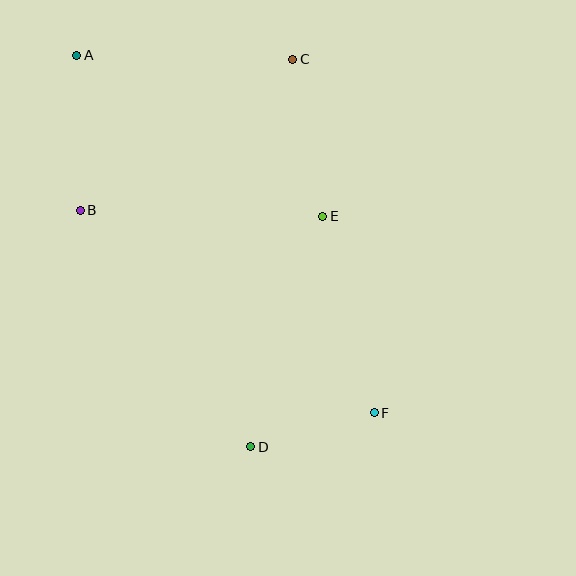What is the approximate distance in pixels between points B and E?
The distance between B and E is approximately 243 pixels.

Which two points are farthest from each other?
Points A and F are farthest from each other.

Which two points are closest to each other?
Points D and F are closest to each other.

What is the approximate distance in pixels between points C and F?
The distance between C and F is approximately 363 pixels.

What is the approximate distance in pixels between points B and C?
The distance between B and C is approximately 260 pixels.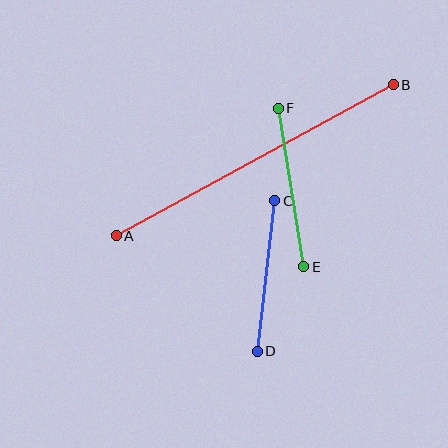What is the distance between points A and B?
The distance is approximately 316 pixels.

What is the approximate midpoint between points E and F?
The midpoint is at approximately (291, 188) pixels.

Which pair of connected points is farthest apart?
Points A and B are farthest apart.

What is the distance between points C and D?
The distance is approximately 151 pixels.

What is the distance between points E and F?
The distance is approximately 161 pixels.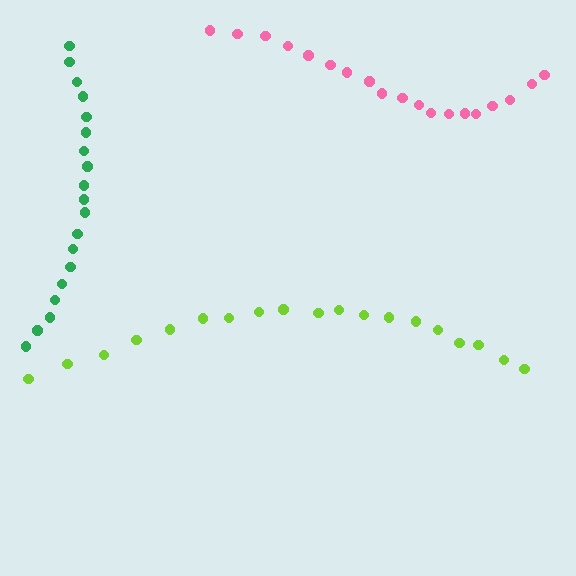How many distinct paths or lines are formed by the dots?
There are 3 distinct paths.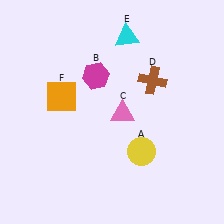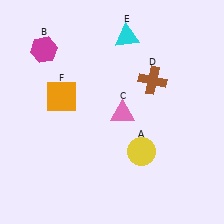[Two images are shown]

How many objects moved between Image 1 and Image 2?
1 object moved between the two images.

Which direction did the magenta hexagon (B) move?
The magenta hexagon (B) moved left.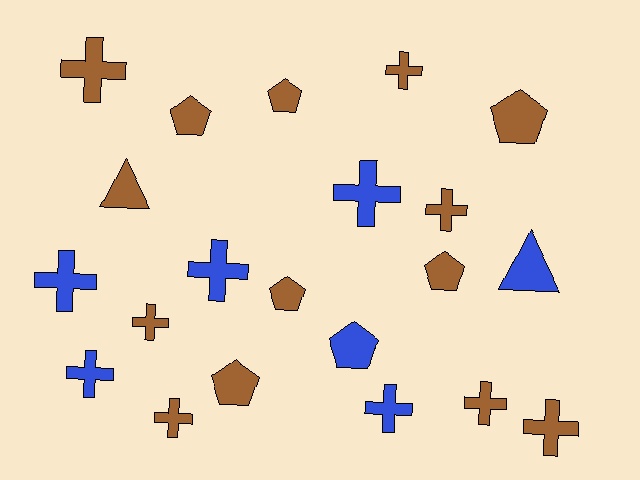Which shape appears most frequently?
Cross, with 12 objects.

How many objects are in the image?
There are 21 objects.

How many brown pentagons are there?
There are 6 brown pentagons.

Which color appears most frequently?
Brown, with 14 objects.